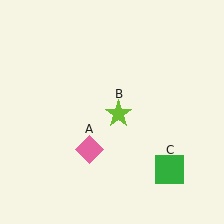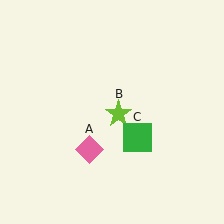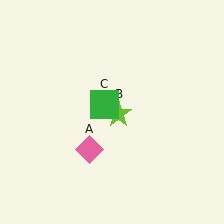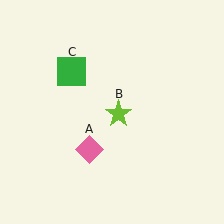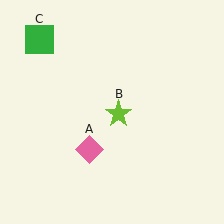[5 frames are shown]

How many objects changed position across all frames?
1 object changed position: green square (object C).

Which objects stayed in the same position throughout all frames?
Pink diamond (object A) and lime star (object B) remained stationary.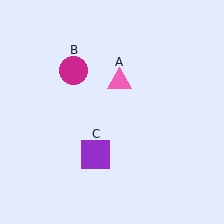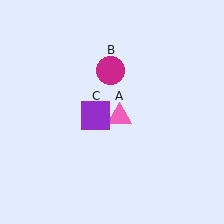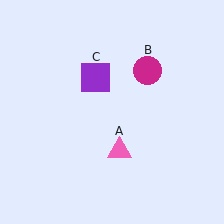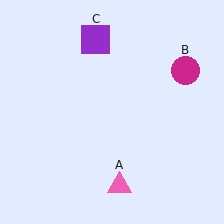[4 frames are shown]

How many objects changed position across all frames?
3 objects changed position: pink triangle (object A), magenta circle (object B), purple square (object C).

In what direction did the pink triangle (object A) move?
The pink triangle (object A) moved down.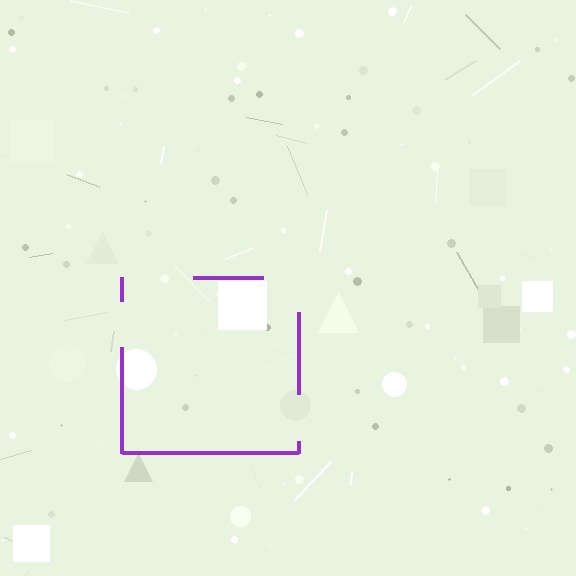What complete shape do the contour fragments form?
The contour fragments form a square.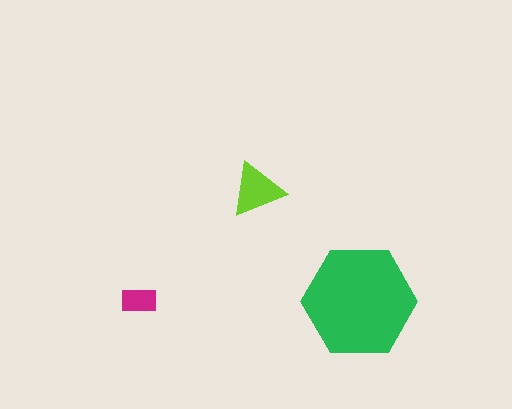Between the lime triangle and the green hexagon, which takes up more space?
The green hexagon.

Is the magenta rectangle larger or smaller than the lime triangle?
Smaller.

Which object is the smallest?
The magenta rectangle.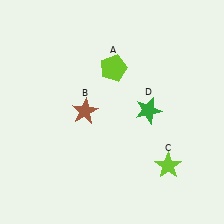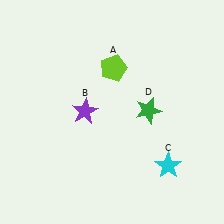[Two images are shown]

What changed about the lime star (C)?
In Image 1, C is lime. In Image 2, it changed to cyan.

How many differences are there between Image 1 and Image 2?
There are 2 differences between the two images.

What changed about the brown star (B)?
In Image 1, B is brown. In Image 2, it changed to purple.